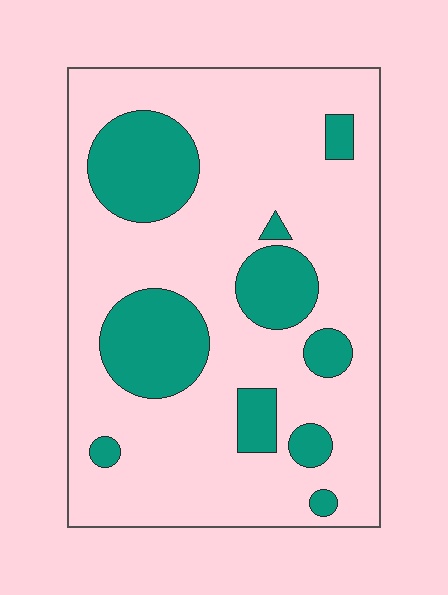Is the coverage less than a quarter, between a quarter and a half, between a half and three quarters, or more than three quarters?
Less than a quarter.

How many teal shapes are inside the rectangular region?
10.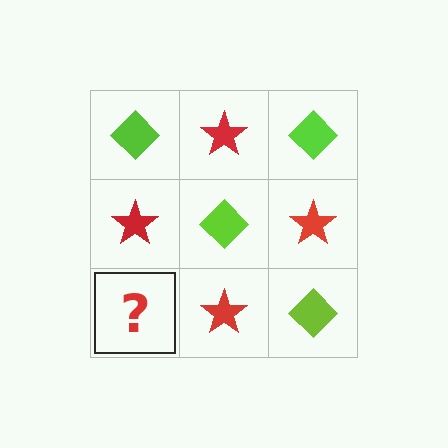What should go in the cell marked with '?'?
The missing cell should contain a lime diamond.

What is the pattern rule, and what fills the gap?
The rule is that it alternates lime diamond and red star in a checkerboard pattern. The gap should be filled with a lime diamond.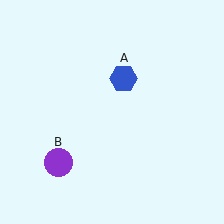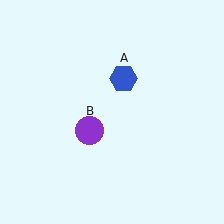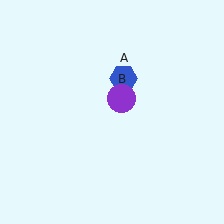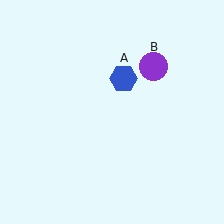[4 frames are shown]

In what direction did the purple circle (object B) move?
The purple circle (object B) moved up and to the right.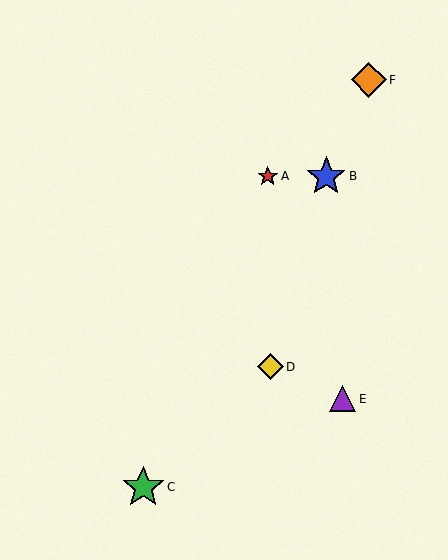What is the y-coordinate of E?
Object E is at y≈399.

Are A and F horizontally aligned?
No, A is at y≈176 and F is at y≈80.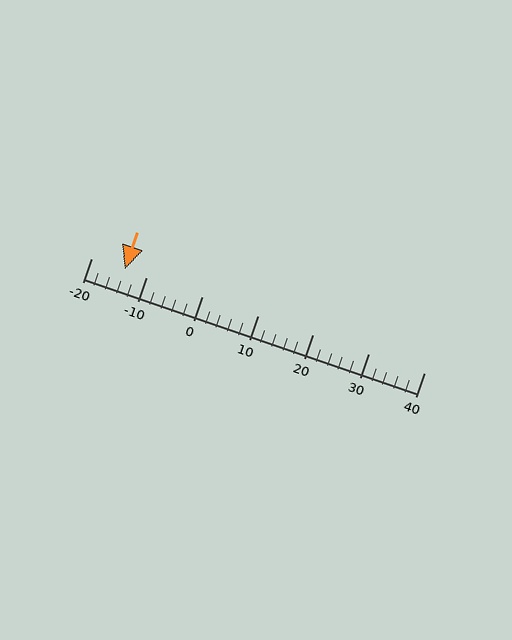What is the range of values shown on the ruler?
The ruler shows values from -20 to 40.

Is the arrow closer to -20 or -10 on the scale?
The arrow is closer to -10.